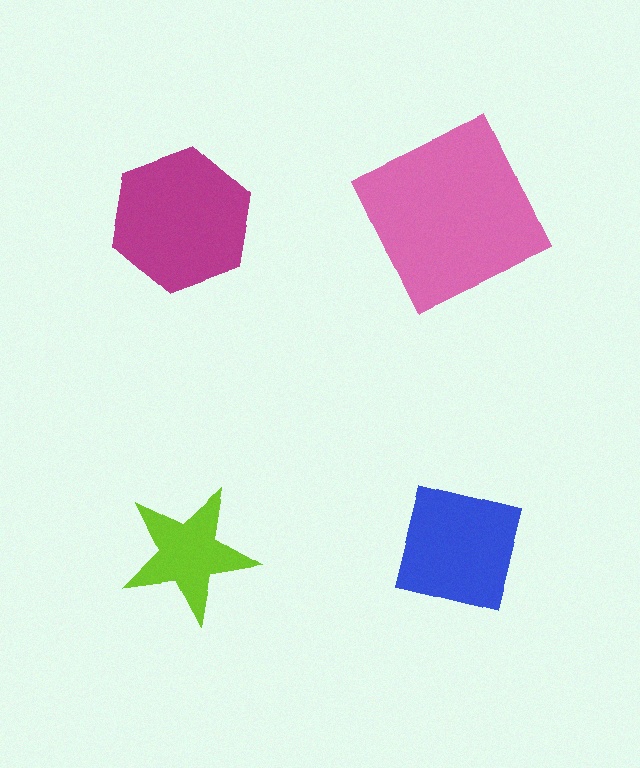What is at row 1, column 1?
A magenta hexagon.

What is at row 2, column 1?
A lime star.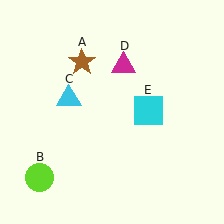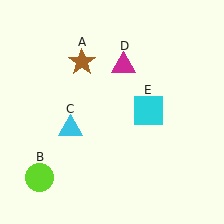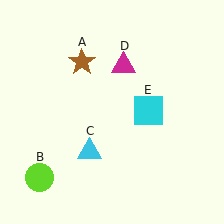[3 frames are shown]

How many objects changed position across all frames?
1 object changed position: cyan triangle (object C).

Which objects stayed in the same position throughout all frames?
Brown star (object A) and lime circle (object B) and magenta triangle (object D) and cyan square (object E) remained stationary.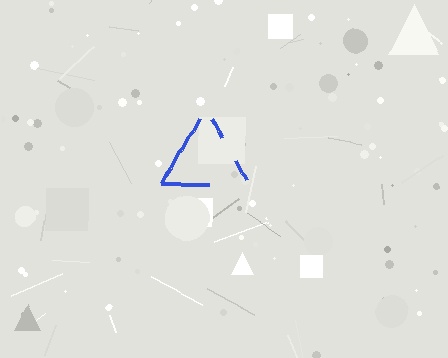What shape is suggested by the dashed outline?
The dashed outline suggests a triangle.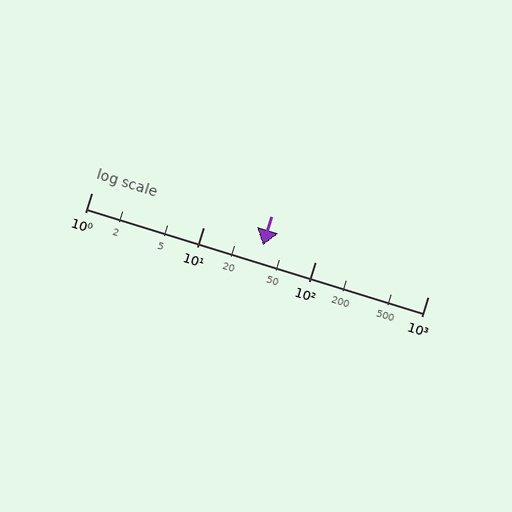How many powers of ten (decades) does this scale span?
The scale spans 3 decades, from 1 to 1000.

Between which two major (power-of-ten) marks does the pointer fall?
The pointer is between 10 and 100.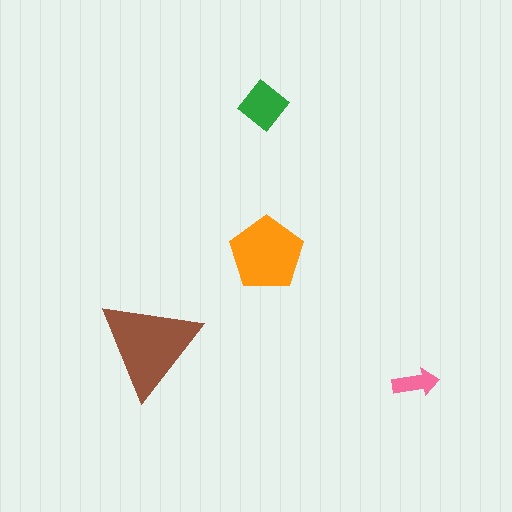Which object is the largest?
The brown triangle.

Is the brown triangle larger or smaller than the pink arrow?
Larger.